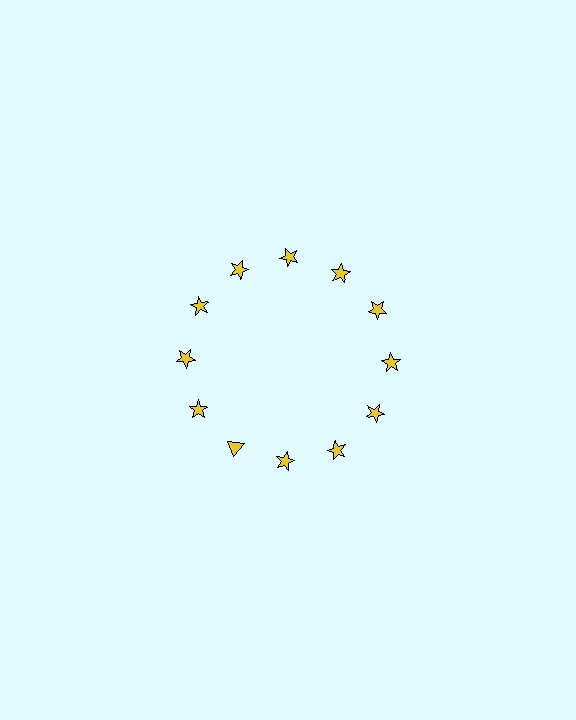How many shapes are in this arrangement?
There are 12 shapes arranged in a ring pattern.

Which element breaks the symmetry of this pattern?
The yellow triangle at roughly the 7 o'clock position breaks the symmetry. All other shapes are yellow stars.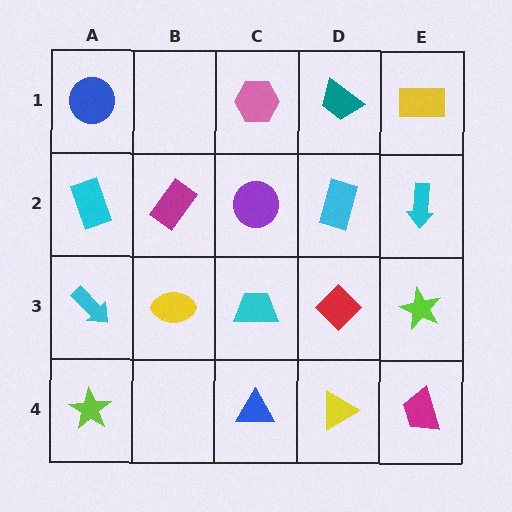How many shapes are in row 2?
5 shapes.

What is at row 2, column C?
A purple circle.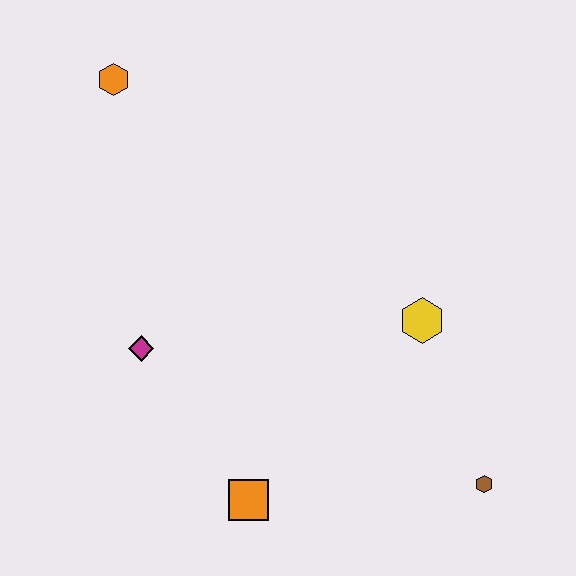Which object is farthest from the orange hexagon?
The brown hexagon is farthest from the orange hexagon.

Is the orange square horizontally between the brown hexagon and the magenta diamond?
Yes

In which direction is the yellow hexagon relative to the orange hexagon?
The yellow hexagon is to the right of the orange hexagon.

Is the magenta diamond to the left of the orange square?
Yes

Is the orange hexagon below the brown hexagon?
No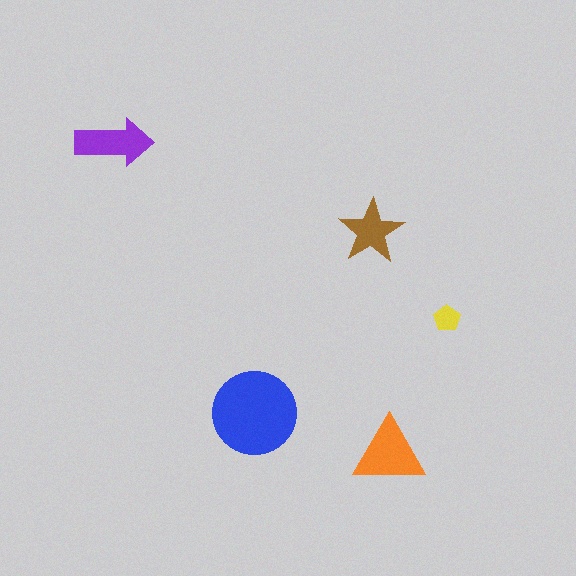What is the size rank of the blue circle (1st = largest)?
1st.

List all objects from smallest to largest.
The yellow pentagon, the brown star, the purple arrow, the orange triangle, the blue circle.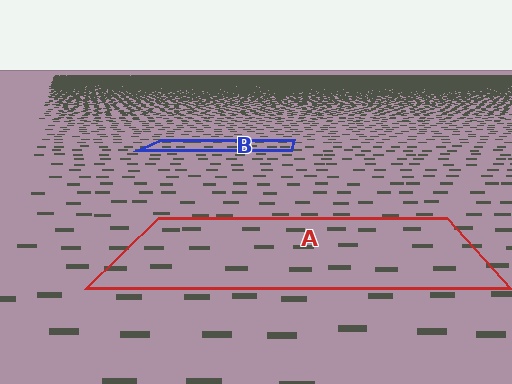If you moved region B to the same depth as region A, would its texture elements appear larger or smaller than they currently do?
They would appear larger. At a closer depth, the same texture elements are projected at a bigger on-screen size.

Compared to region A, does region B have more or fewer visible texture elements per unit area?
Region B has more texture elements per unit area — they are packed more densely because it is farther away.